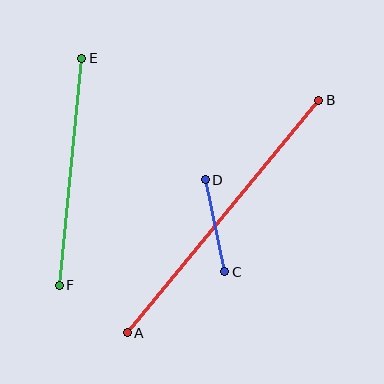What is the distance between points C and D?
The distance is approximately 94 pixels.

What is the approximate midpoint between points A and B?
The midpoint is at approximately (223, 216) pixels.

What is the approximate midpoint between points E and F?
The midpoint is at approximately (71, 172) pixels.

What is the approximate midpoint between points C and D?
The midpoint is at approximately (215, 226) pixels.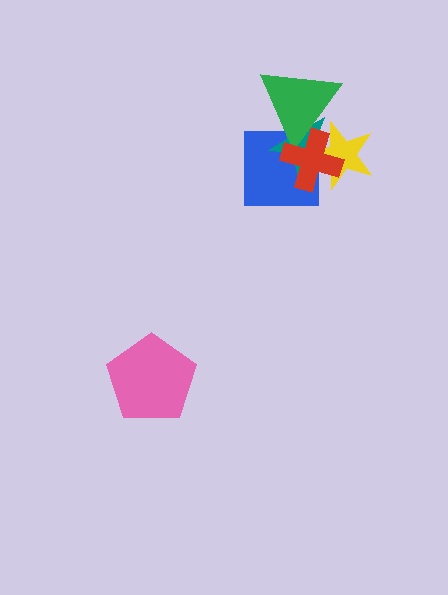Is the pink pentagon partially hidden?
No, no other shape covers it.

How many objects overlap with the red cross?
4 objects overlap with the red cross.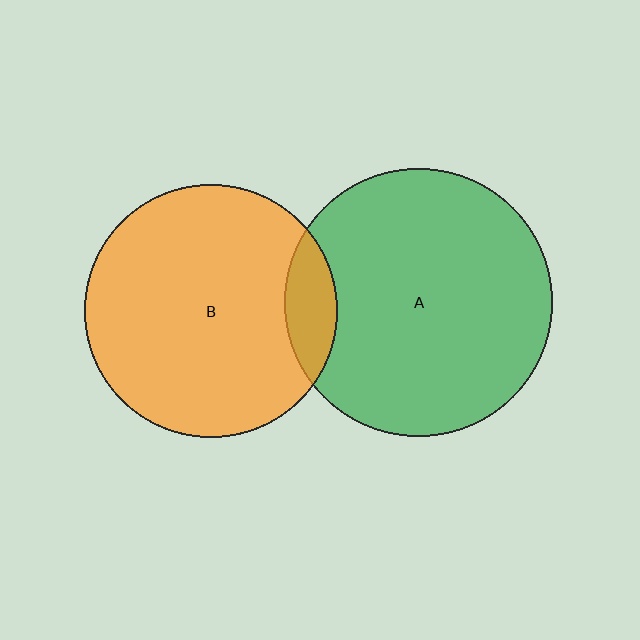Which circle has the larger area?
Circle A (green).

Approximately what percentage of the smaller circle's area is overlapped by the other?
Approximately 10%.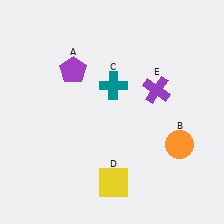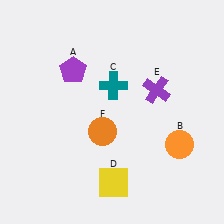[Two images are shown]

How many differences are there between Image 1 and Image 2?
There is 1 difference between the two images.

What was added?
An orange circle (F) was added in Image 2.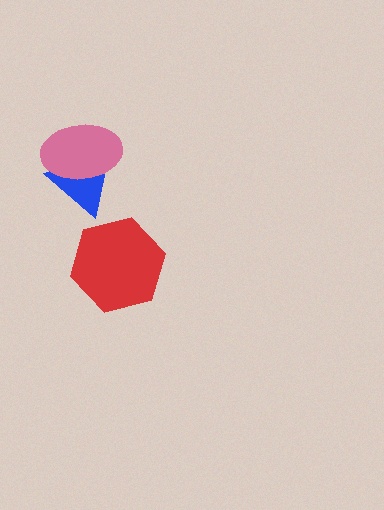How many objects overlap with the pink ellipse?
1 object overlaps with the pink ellipse.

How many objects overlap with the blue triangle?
1 object overlaps with the blue triangle.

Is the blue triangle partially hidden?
Yes, it is partially covered by another shape.